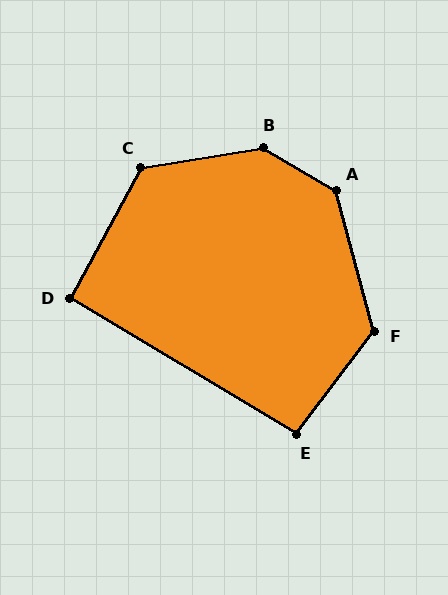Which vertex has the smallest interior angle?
D, at approximately 93 degrees.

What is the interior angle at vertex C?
Approximately 127 degrees (obtuse).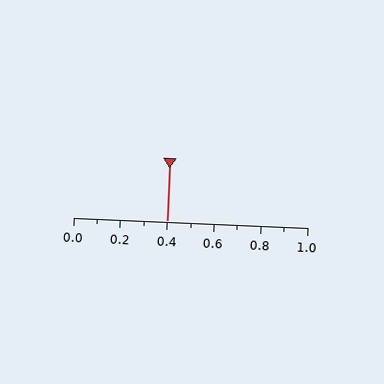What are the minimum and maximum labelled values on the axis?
The axis runs from 0.0 to 1.0.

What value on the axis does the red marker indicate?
The marker indicates approximately 0.4.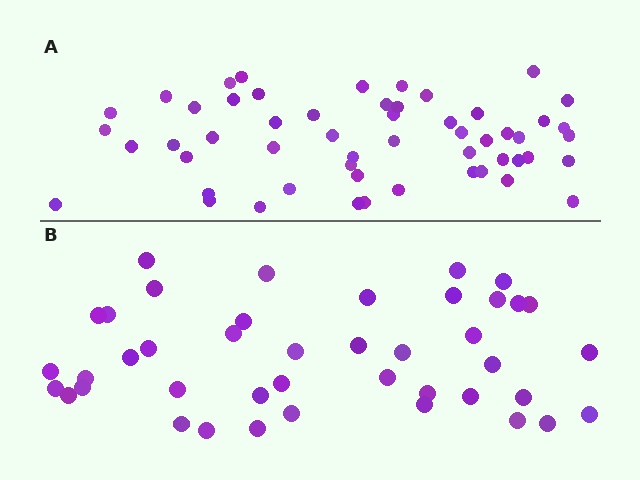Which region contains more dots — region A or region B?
Region A (the top region) has more dots.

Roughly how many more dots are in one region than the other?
Region A has roughly 12 or so more dots than region B.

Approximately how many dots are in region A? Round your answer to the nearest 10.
About 50 dots. (The exact count is 54, which rounds to 50.)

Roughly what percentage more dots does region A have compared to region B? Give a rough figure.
About 30% more.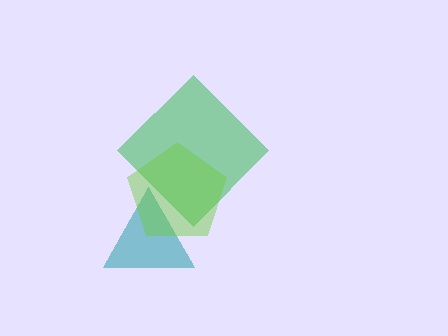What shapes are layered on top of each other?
The layered shapes are: a teal triangle, a green diamond, a lime pentagon.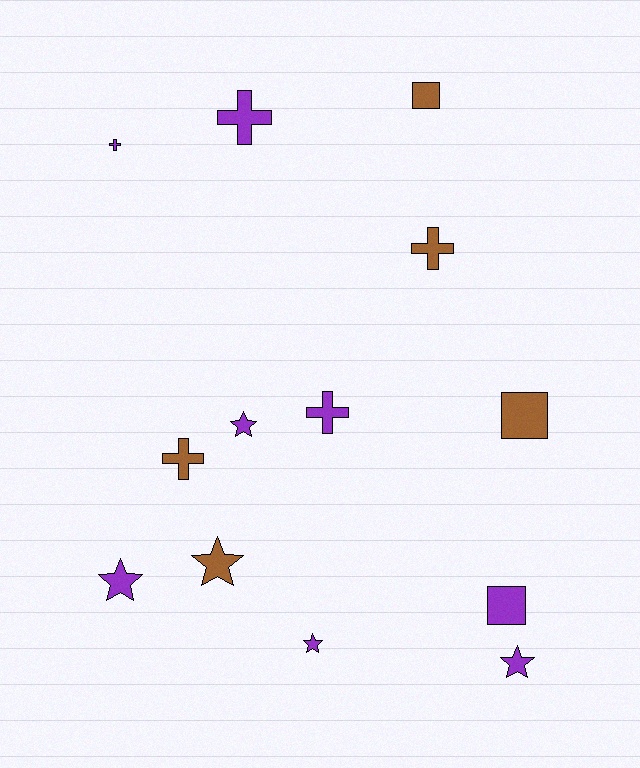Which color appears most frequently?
Purple, with 8 objects.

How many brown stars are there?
There is 1 brown star.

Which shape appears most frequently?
Cross, with 5 objects.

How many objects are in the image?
There are 13 objects.